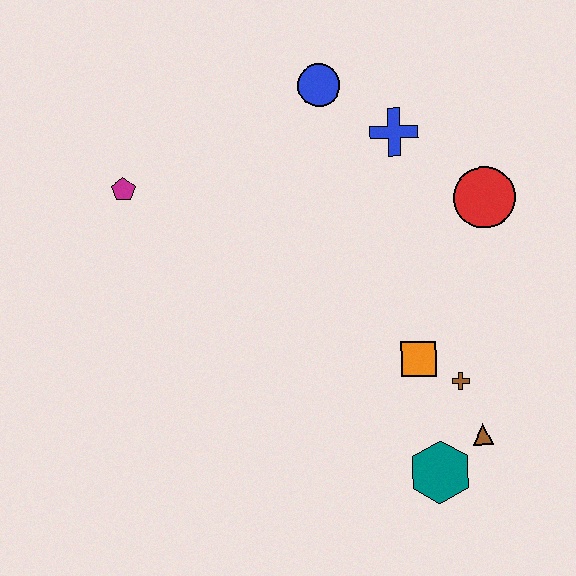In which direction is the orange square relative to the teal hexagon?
The orange square is above the teal hexagon.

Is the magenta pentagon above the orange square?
Yes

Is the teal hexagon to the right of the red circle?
No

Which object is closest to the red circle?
The blue cross is closest to the red circle.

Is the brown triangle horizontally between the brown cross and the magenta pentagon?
No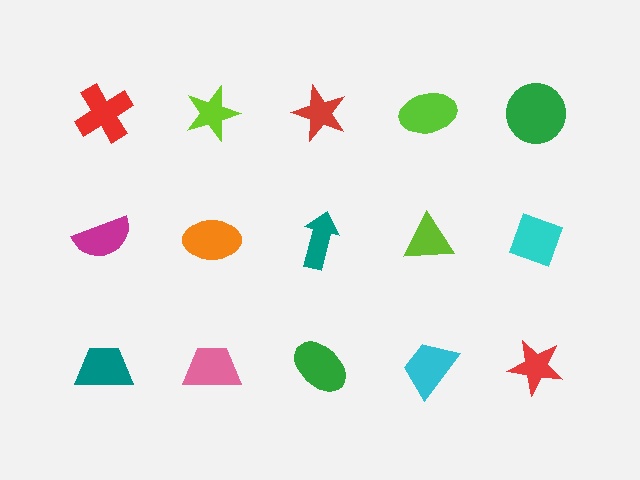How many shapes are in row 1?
5 shapes.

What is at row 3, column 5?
A red star.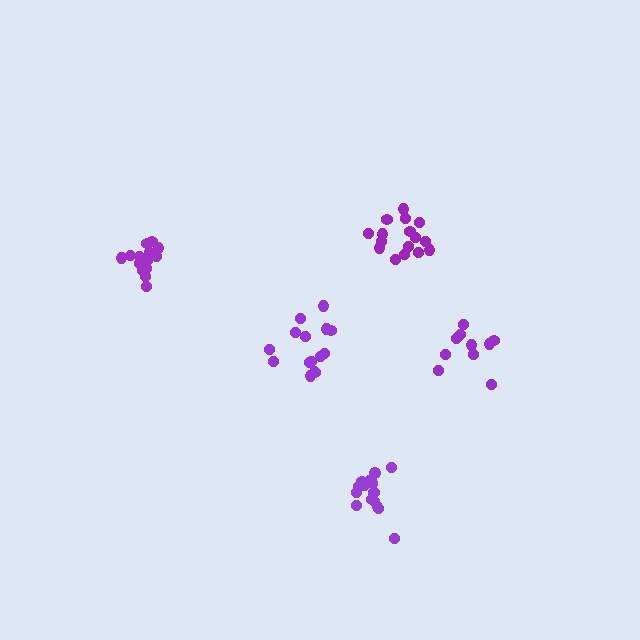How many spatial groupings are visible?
There are 5 spatial groupings.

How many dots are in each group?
Group 1: 15 dots, Group 2: 10 dots, Group 3: 15 dots, Group 4: 16 dots, Group 5: 16 dots (72 total).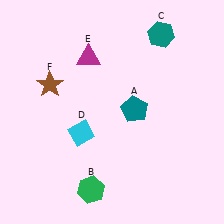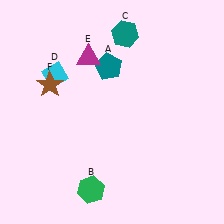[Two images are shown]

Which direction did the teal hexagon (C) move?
The teal hexagon (C) moved left.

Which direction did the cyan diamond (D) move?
The cyan diamond (D) moved up.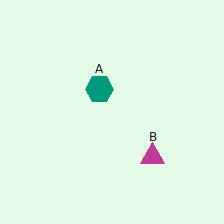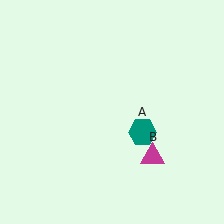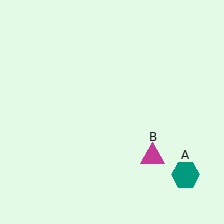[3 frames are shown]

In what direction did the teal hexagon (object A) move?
The teal hexagon (object A) moved down and to the right.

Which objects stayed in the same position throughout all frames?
Magenta triangle (object B) remained stationary.